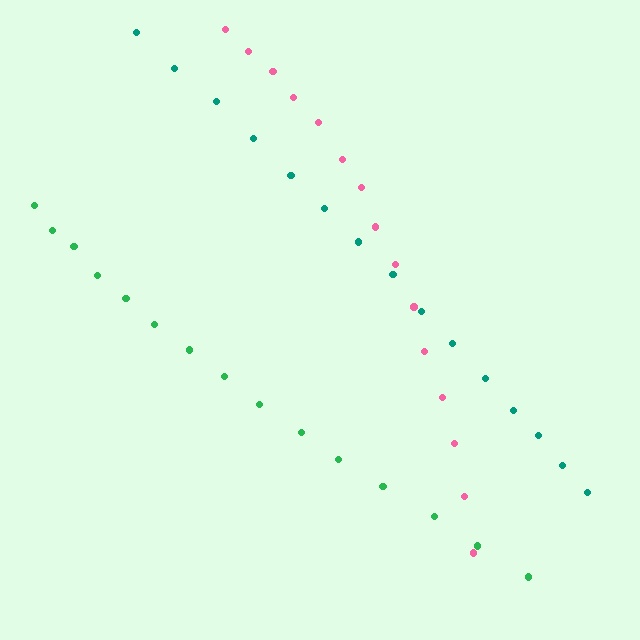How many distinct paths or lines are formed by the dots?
There are 3 distinct paths.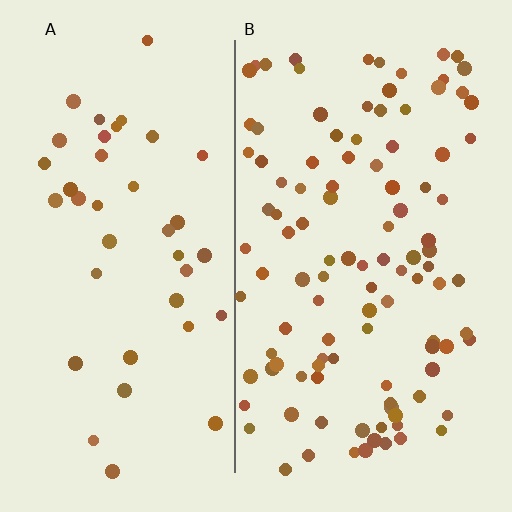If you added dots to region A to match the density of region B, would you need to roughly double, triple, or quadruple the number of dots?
Approximately triple.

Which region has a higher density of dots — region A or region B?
B (the right).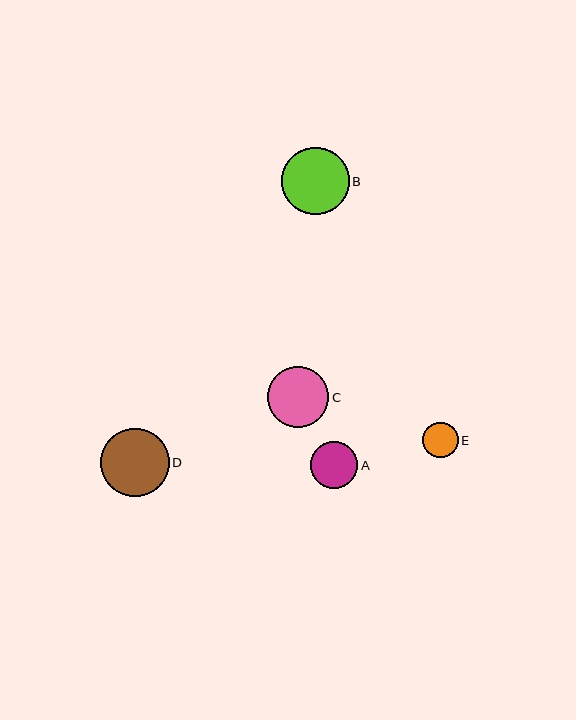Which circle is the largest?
Circle D is the largest with a size of approximately 69 pixels.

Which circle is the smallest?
Circle E is the smallest with a size of approximately 36 pixels.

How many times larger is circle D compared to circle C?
Circle D is approximately 1.1 times the size of circle C.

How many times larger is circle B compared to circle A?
Circle B is approximately 1.4 times the size of circle A.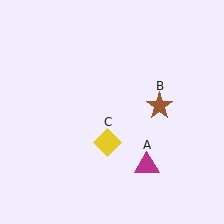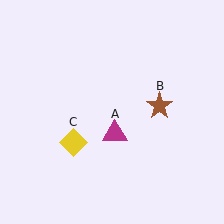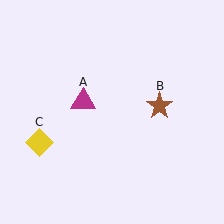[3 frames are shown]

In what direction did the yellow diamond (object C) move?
The yellow diamond (object C) moved left.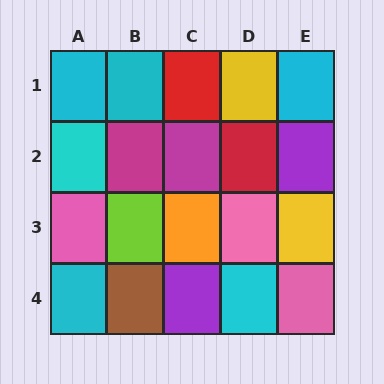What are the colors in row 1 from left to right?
Cyan, cyan, red, yellow, cyan.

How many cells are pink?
3 cells are pink.